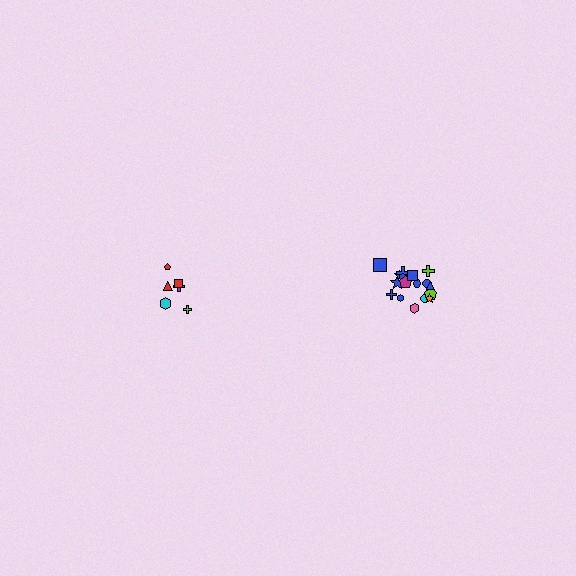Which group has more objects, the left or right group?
The right group.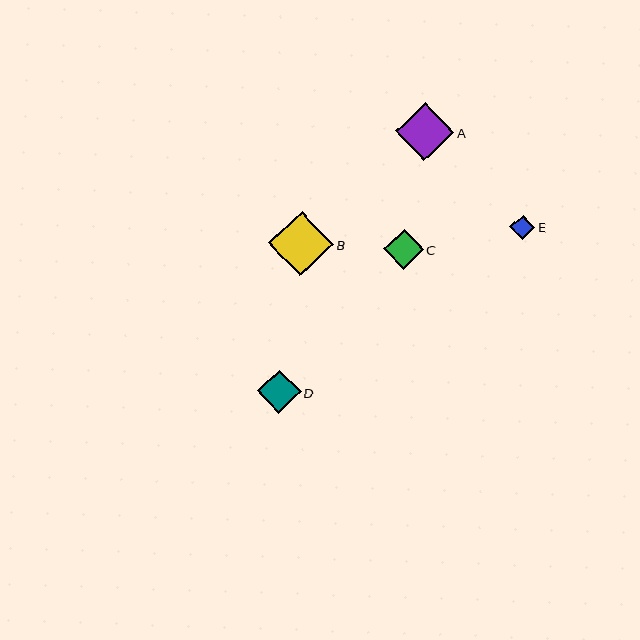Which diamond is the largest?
Diamond B is the largest with a size of approximately 65 pixels.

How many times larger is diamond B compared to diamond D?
Diamond B is approximately 1.5 times the size of diamond D.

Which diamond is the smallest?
Diamond E is the smallest with a size of approximately 25 pixels.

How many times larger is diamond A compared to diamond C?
Diamond A is approximately 1.5 times the size of diamond C.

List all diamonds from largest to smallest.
From largest to smallest: B, A, D, C, E.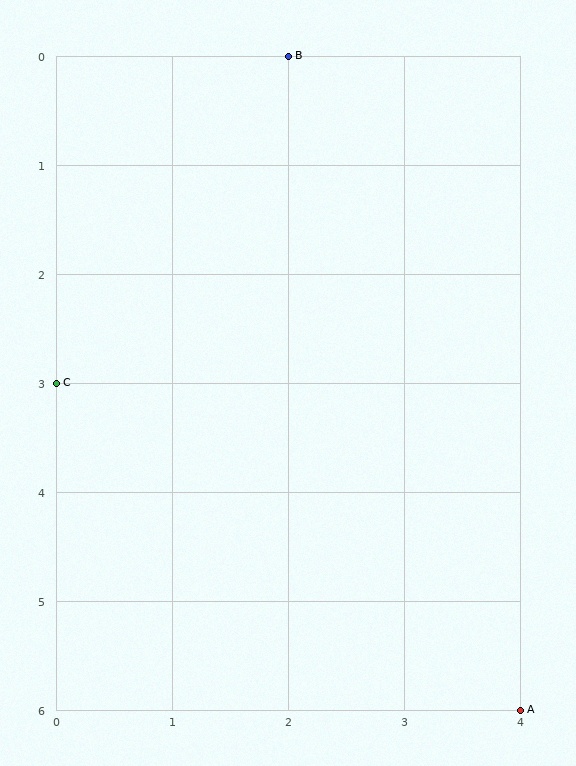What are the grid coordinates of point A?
Point A is at grid coordinates (4, 6).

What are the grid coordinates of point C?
Point C is at grid coordinates (0, 3).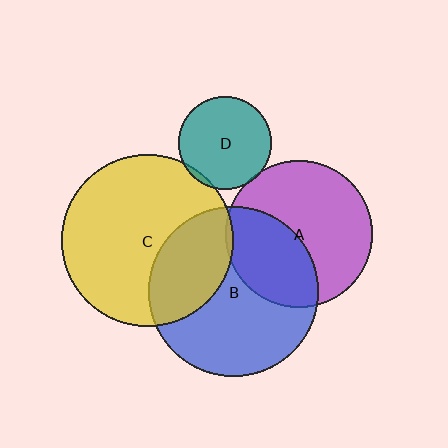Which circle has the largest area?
Circle C (yellow).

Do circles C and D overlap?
Yes.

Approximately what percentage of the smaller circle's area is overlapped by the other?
Approximately 5%.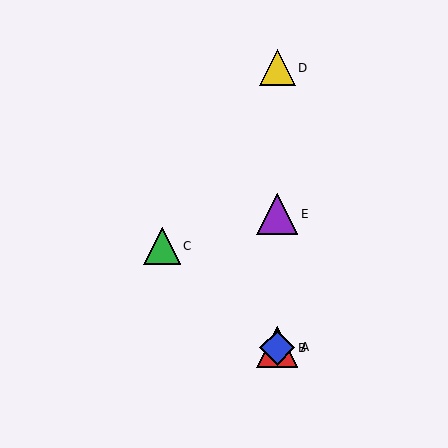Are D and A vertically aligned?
Yes, both are at x≈277.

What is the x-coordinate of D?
Object D is at x≈277.